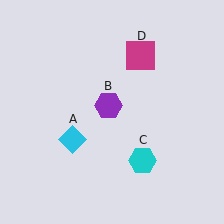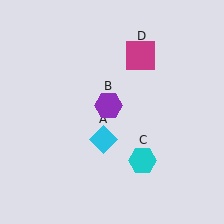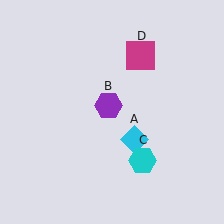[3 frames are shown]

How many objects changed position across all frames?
1 object changed position: cyan diamond (object A).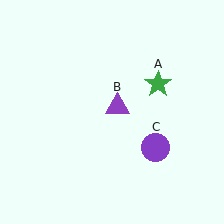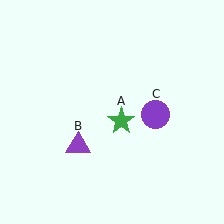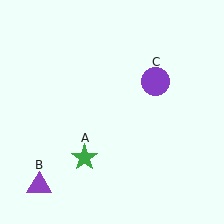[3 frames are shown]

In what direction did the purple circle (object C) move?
The purple circle (object C) moved up.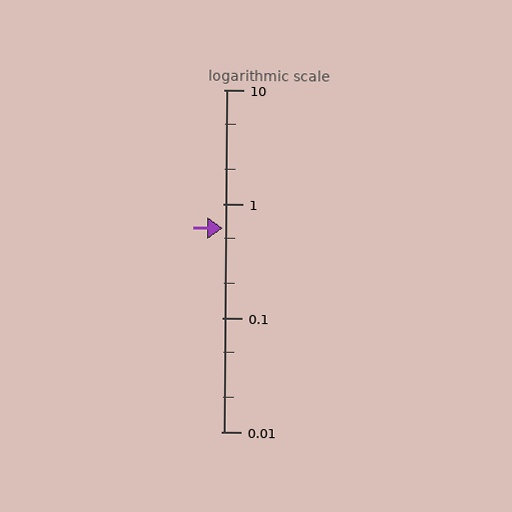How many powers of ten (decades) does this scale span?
The scale spans 3 decades, from 0.01 to 10.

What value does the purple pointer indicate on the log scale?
The pointer indicates approximately 0.61.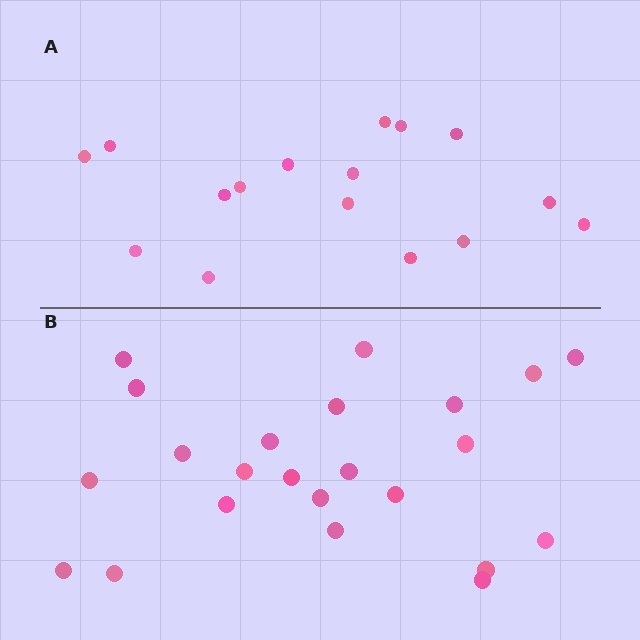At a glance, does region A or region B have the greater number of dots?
Region B (the bottom region) has more dots.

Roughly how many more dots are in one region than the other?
Region B has roughly 8 or so more dots than region A.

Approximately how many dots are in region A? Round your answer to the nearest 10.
About 20 dots. (The exact count is 16, which rounds to 20.)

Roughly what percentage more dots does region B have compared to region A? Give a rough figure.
About 45% more.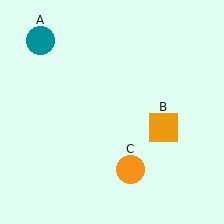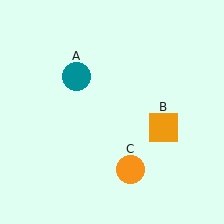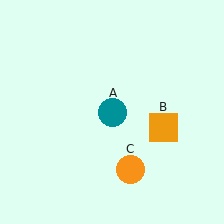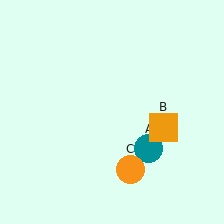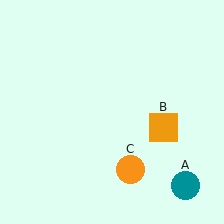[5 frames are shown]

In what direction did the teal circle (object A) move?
The teal circle (object A) moved down and to the right.